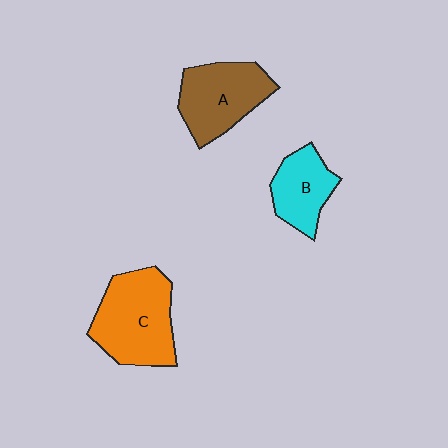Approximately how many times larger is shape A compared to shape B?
Approximately 1.4 times.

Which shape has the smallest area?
Shape B (cyan).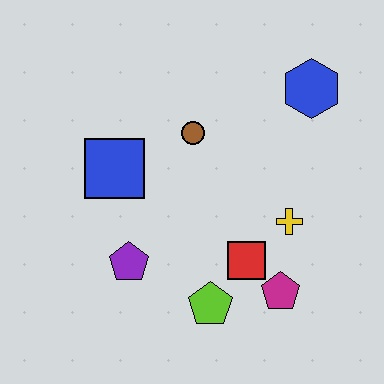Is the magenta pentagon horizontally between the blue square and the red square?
No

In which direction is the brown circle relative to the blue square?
The brown circle is to the right of the blue square.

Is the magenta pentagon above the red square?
No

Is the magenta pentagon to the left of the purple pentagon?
No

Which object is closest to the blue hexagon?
The brown circle is closest to the blue hexagon.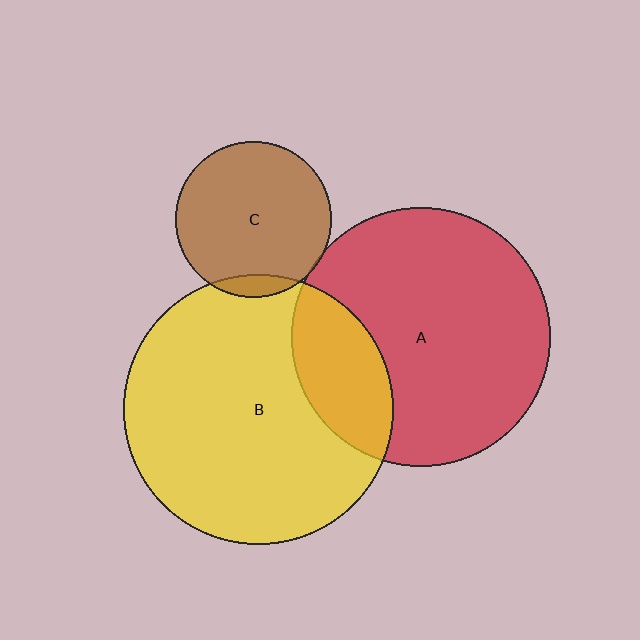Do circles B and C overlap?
Yes.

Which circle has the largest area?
Circle B (yellow).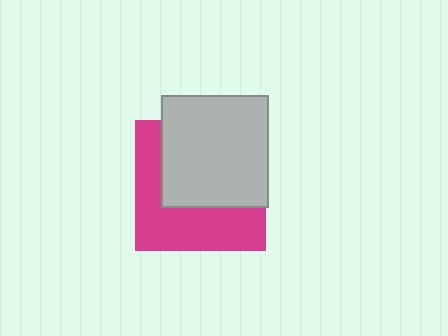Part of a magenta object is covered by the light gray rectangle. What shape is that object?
It is a square.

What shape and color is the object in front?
The object in front is a light gray rectangle.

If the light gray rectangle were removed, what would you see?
You would see the complete magenta square.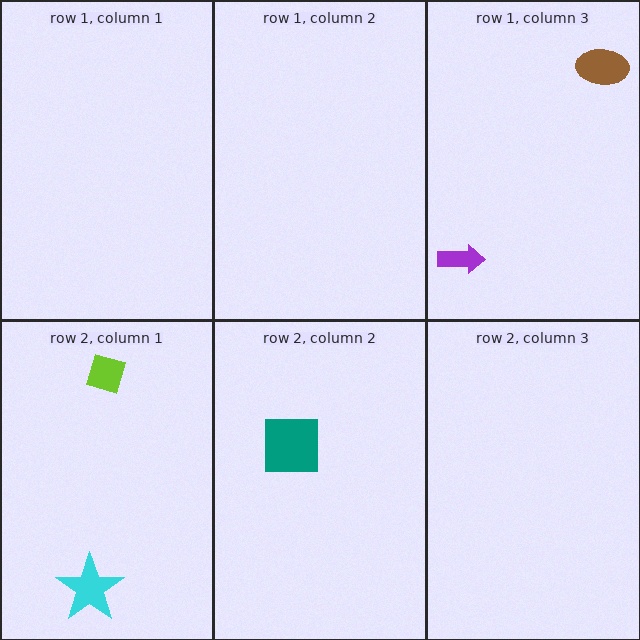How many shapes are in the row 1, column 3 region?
2.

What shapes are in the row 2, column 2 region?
The teal square.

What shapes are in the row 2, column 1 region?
The lime diamond, the cyan star.